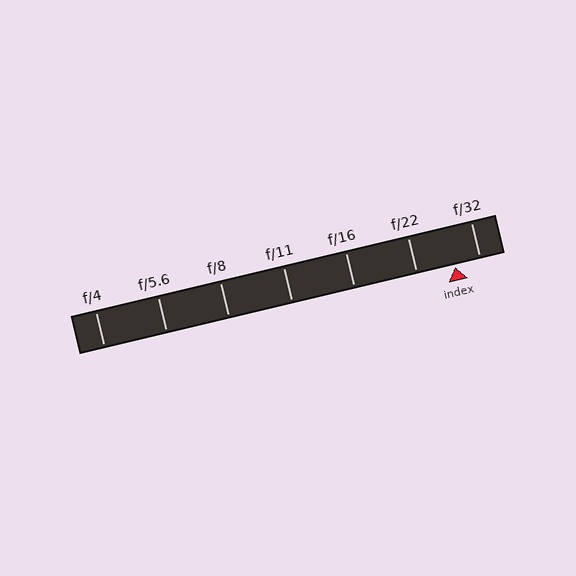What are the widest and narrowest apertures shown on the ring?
The widest aperture shown is f/4 and the narrowest is f/32.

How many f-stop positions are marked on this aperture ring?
There are 7 f-stop positions marked.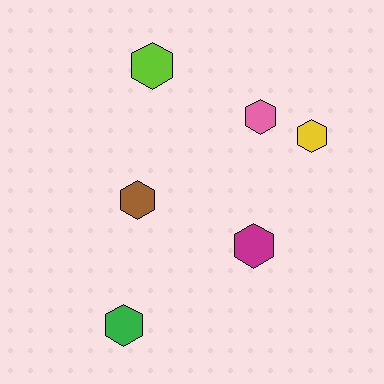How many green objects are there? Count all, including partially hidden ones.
There is 1 green object.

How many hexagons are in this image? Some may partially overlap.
There are 6 hexagons.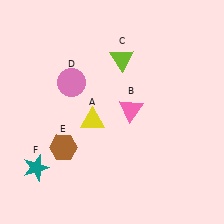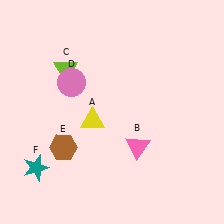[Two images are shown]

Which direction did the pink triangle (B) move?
The pink triangle (B) moved down.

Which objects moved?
The objects that moved are: the pink triangle (B), the lime triangle (C).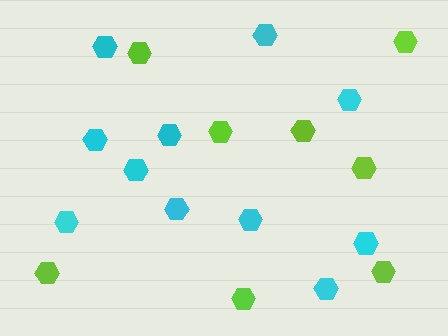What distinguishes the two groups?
There are 2 groups: one group of cyan hexagons (11) and one group of lime hexagons (8).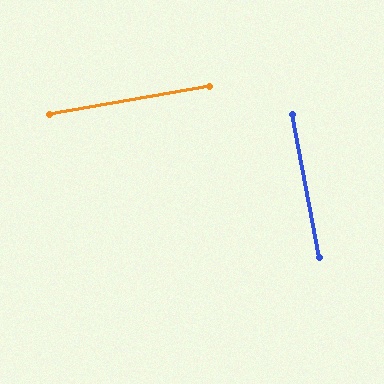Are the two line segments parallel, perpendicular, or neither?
Perpendicular — they meet at approximately 89°.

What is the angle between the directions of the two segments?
Approximately 89 degrees.